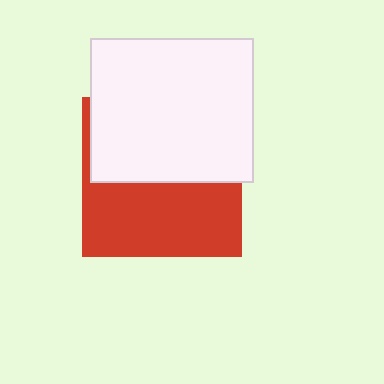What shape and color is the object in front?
The object in front is a white rectangle.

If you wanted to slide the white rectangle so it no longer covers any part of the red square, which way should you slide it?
Slide it up — that is the most direct way to separate the two shapes.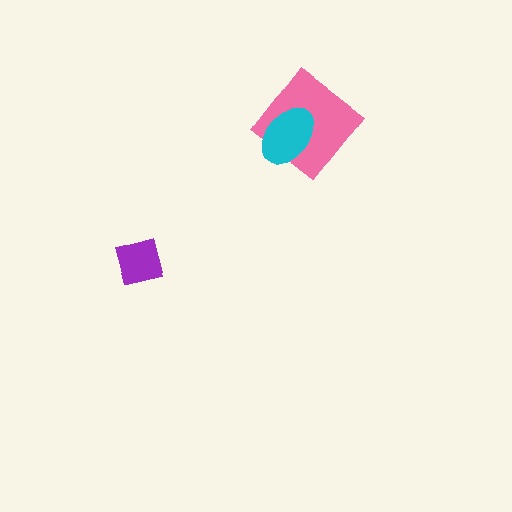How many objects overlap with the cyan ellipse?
1 object overlaps with the cyan ellipse.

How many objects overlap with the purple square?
0 objects overlap with the purple square.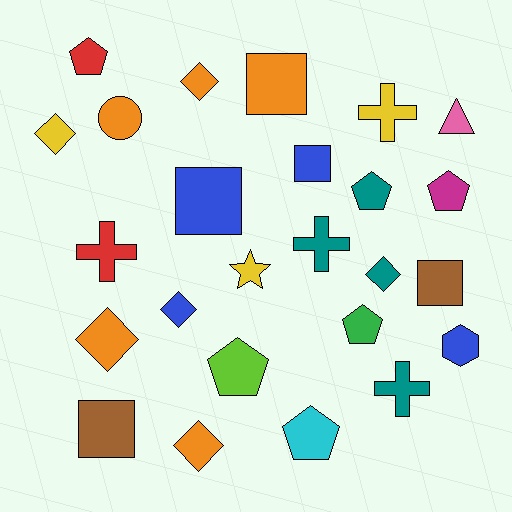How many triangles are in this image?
There is 1 triangle.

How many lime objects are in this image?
There is 1 lime object.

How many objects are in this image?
There are 25 objects.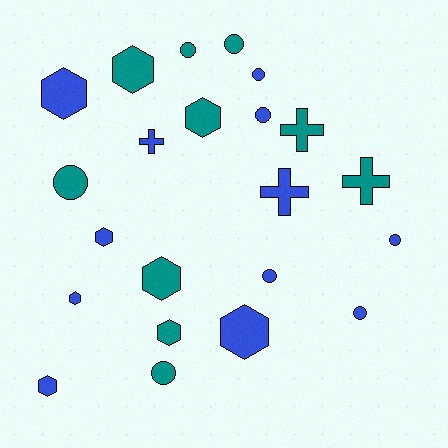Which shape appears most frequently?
Hexagon, with 9 objects.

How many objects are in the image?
There are 22 objects.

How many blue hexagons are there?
There are 5 blue hexagons.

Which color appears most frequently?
Blue, with 12 objects.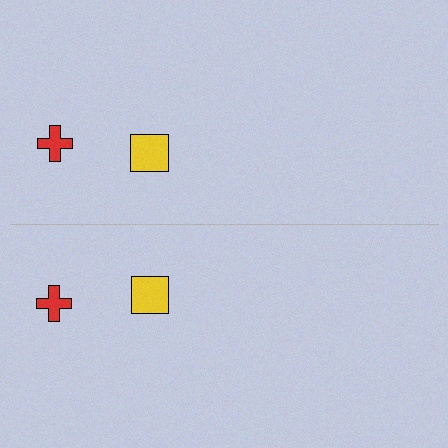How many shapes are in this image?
There are 4 shapes in this image.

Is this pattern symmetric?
Yes, this pattern has bilateral (reflection) symmetry.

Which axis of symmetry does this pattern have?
The pattern has a horizontal axis of symmetry running through the center of the image.